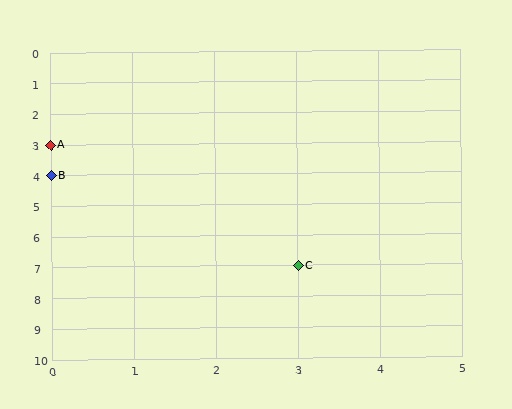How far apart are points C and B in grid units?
Points C and B are 3 columns and 3 rows apart (about 4.2 grid units diagonally).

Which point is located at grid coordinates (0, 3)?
Point A is at (0, 3).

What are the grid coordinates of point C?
Point C is at grid coordinates (3, 7).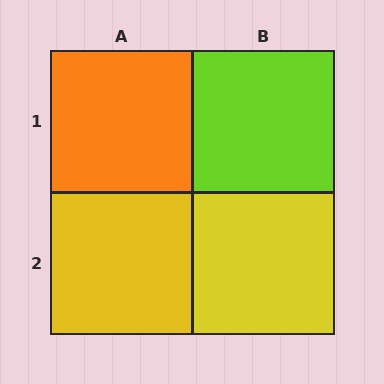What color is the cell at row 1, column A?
Orange.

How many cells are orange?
1 cell is orange.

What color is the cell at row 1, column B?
Lime.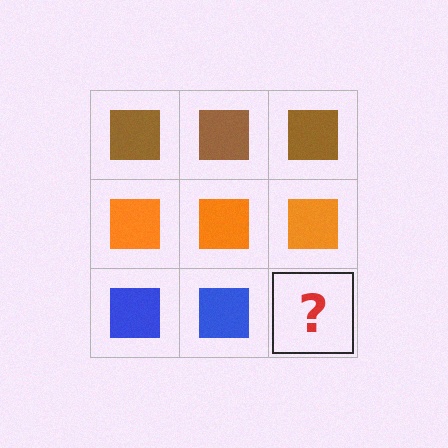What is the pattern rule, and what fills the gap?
The rule is that each row has a consistent color. The gap should be filled with a blue square.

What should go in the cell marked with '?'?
The missing cell should contain a blue square.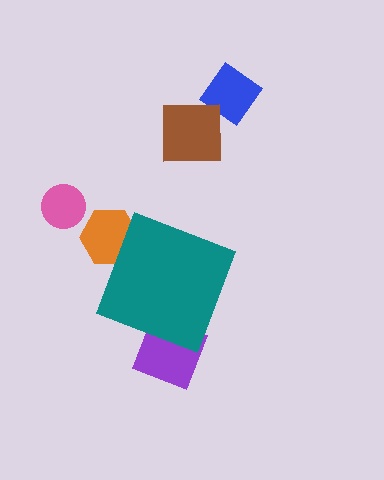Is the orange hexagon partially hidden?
Yes, the orange hexagon is partially hidden behind the teal diamond.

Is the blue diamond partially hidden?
No, the blue diamond is fully visible.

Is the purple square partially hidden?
Yes, the purple square is partially hidden behind the teal diamond.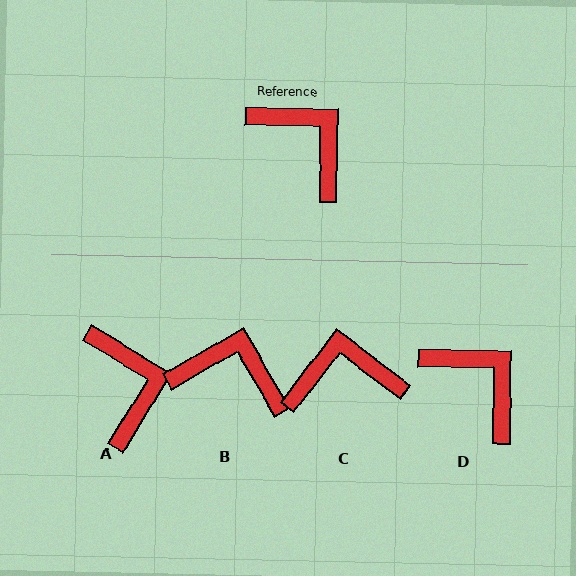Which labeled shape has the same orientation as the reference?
D.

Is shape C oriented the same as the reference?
No, it is off by about 53 degrees.